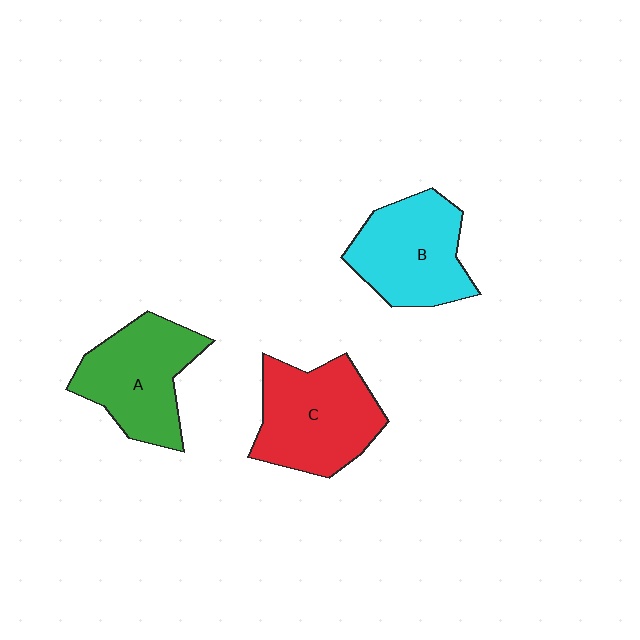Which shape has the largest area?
Shape C (red).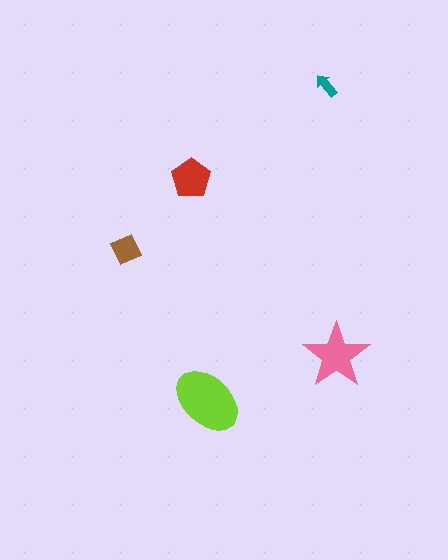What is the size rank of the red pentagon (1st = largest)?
3rd.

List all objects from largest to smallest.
The lime ellipse, the pink star, the red pentagon, the brown diamond, the teal arrow.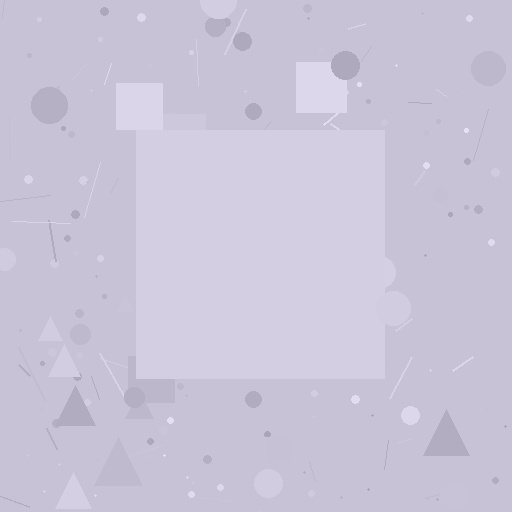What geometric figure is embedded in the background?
A square is embedded in the background.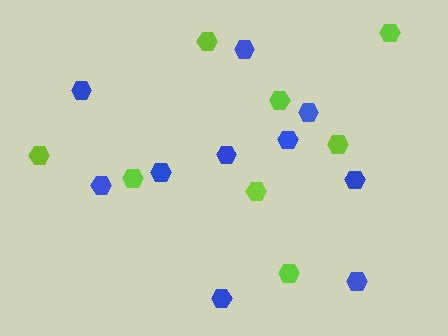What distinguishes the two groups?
There are 2 groups: one group of blue hexagons (10) and one group of lime hexagons (8).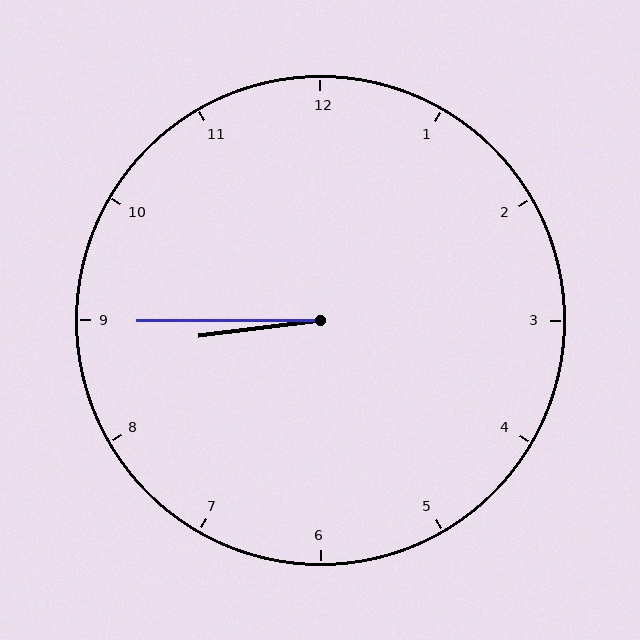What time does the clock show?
8:45.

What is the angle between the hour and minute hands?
Approximately 8 degrees.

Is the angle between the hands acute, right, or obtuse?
It is acute.